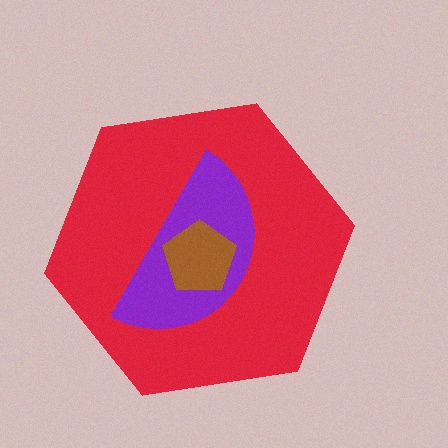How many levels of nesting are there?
3.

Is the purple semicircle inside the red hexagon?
Yes.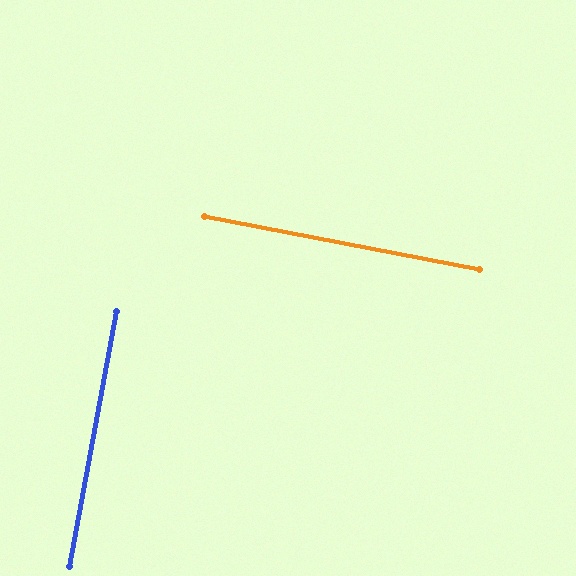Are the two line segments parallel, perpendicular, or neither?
Perpendicular — they meet at approximately 90°.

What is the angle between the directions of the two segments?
Approximately 90 degrees.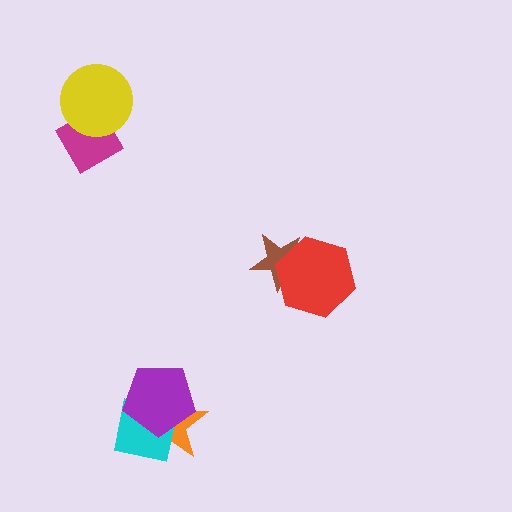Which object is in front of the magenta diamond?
The yellow circle is in front of the magenta diamond.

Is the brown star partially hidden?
Yes, it is partially covered by another shape.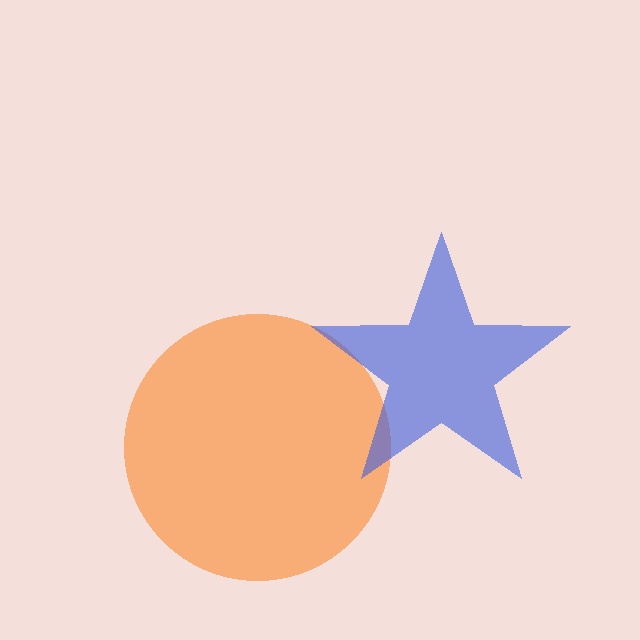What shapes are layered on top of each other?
The layered shapes are: an orange circle, a blue star.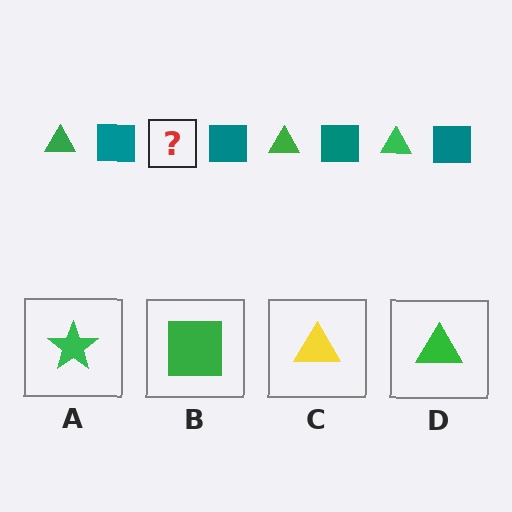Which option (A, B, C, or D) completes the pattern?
D.